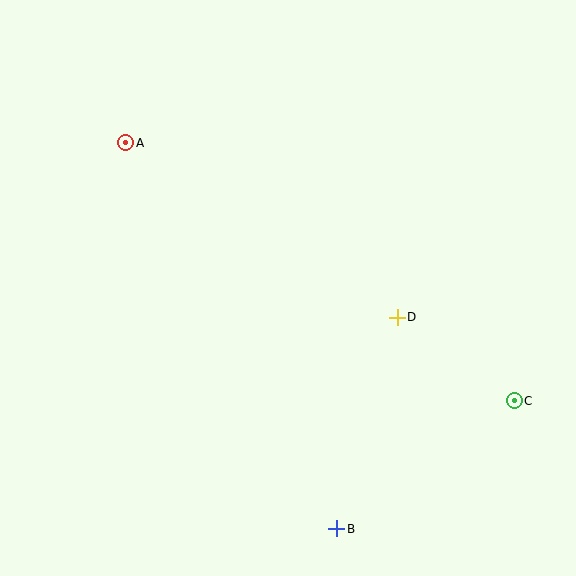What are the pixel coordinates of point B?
Point B is at (337, 529).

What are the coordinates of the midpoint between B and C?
The midpoint between B and C is at (426, 465).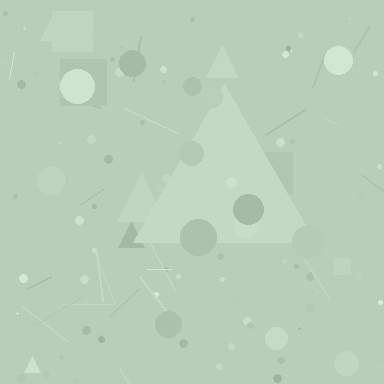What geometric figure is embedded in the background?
A triangle is embedded in the background.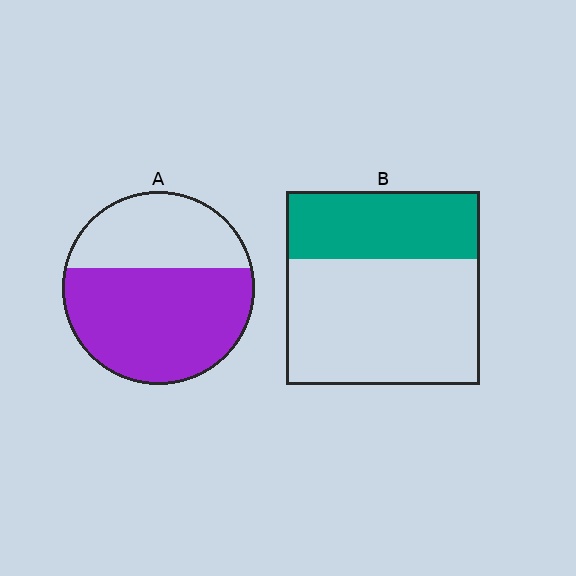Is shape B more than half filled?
No.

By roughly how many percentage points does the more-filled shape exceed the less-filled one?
By roughly 30 percentage points (A over B).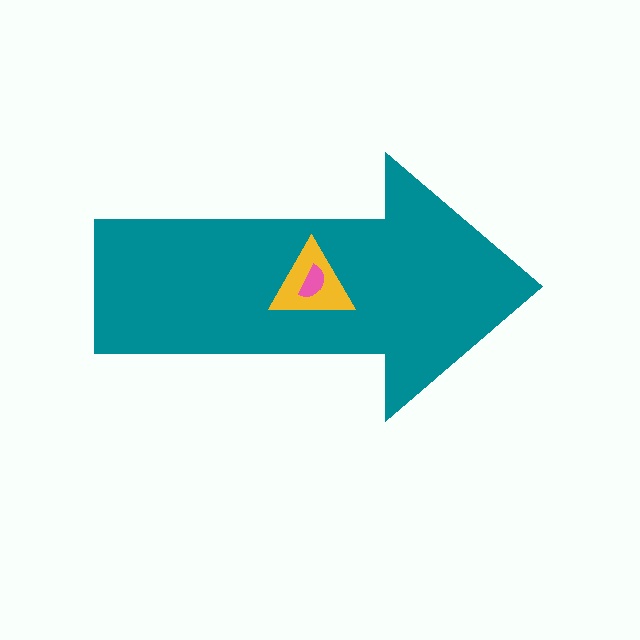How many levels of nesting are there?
3.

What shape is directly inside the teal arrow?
The yellow triangle.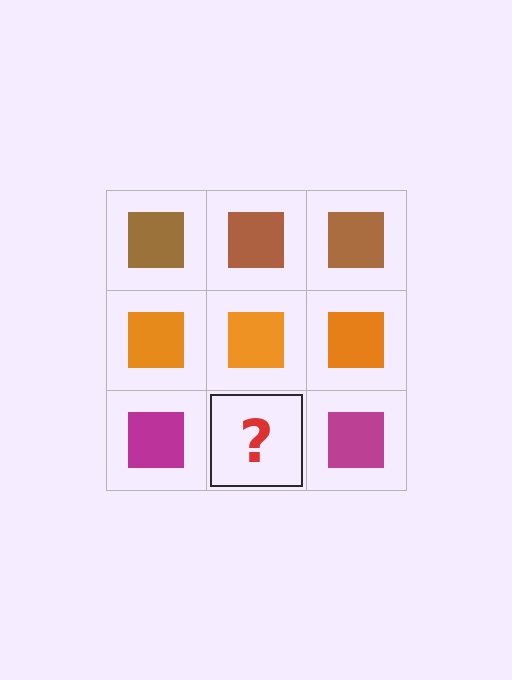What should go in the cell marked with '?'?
The missing cell should contain a magenta square.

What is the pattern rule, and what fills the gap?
The rule is that each row has a consistent color. The gap should be filled with a magenta square.